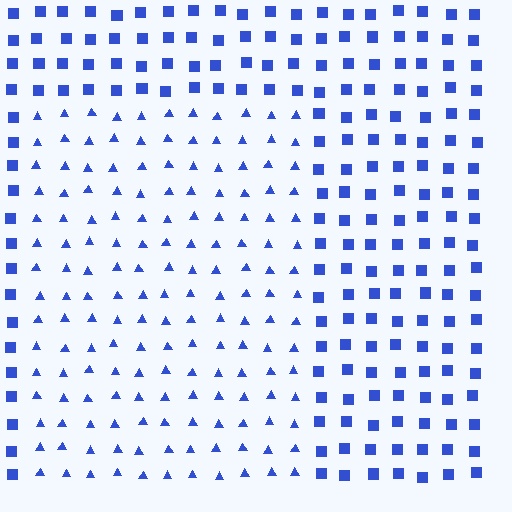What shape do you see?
I see a rectangle.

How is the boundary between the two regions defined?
The boundary is defined by a change in element shape: triangles inside vs. squares outside. All elements share the same color and spacing.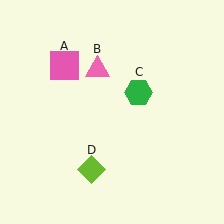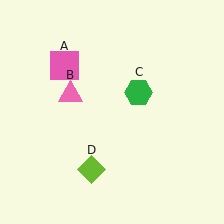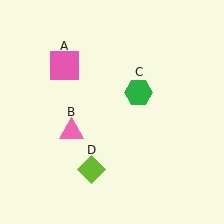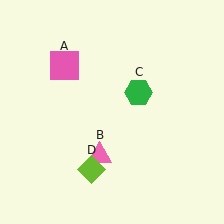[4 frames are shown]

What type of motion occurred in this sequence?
The pink triangle (object B) rotated counterclockwise around the center of the scene.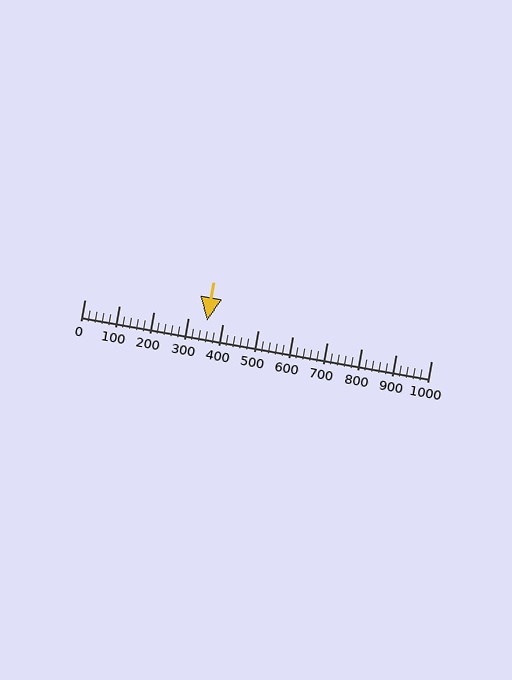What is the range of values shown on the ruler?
The ruler shows values from 0 to 1000.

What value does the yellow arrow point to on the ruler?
The yellow arrow points to approximately 354.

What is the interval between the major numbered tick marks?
The major tick marks are spaced 100 units apart.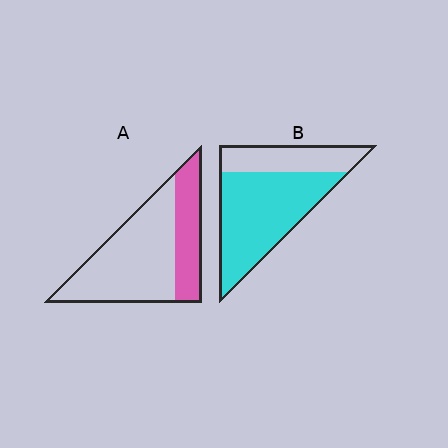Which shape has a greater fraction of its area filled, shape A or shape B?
Shape B.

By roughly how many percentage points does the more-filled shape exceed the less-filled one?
By roughly 40 percentage points (B over A).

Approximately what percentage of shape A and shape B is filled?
A is approximately 30% and B is approximately 70%.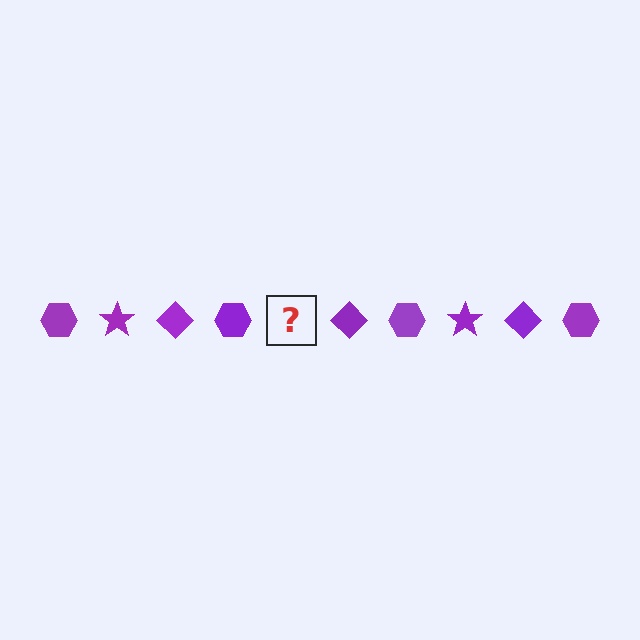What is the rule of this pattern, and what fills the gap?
The rule is that the pattern cycles through hexagon, star, diamond shapes in purple. The gap should be filled with a purple star.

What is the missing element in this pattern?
The missing element is a purple star.